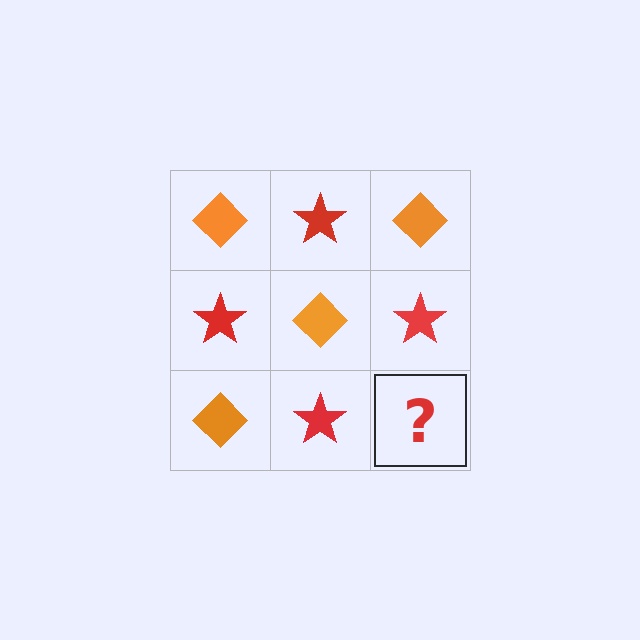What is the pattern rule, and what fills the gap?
The rule is that it alternates orange diamond and red star in a checkerboard pattern. The gap should be filled with an orange diamond.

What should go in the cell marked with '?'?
The missing cell should contain an orange diamond.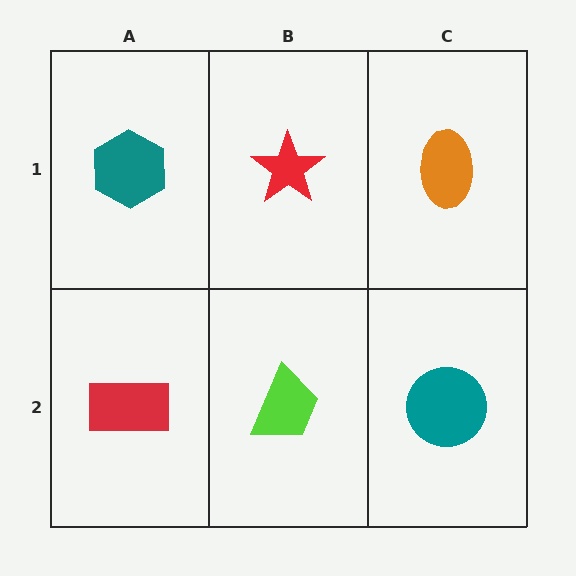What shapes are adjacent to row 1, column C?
A teal circle (row 2, column C), a red star (row 1, column B).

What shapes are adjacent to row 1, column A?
A red rectangle (row 2, column A), a red star (row 1, column B).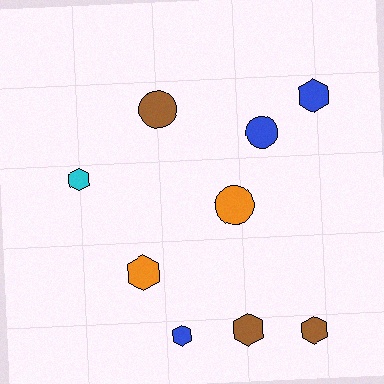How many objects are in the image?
There are 9 objects.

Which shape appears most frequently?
Hexagon, with 6 objects.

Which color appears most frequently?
Blue, with 3 objects.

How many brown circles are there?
There is 1 brown circle.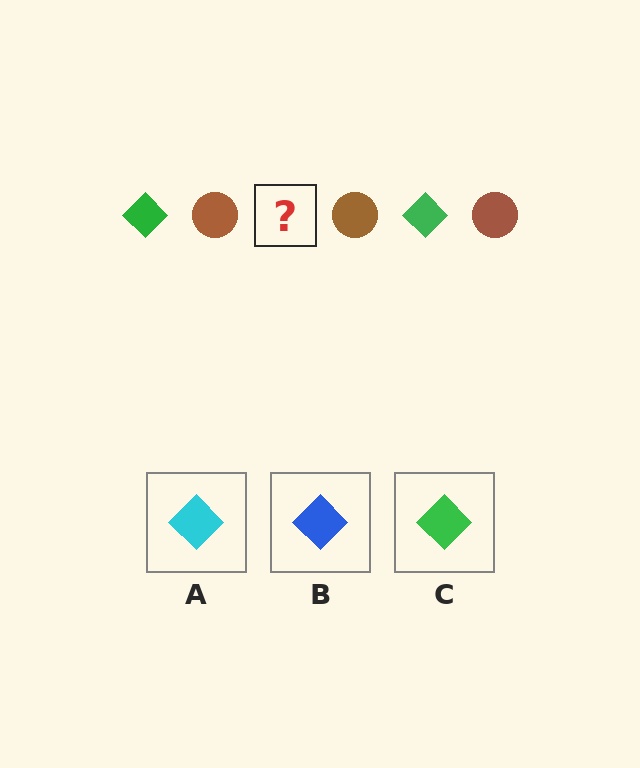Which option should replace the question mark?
Option C.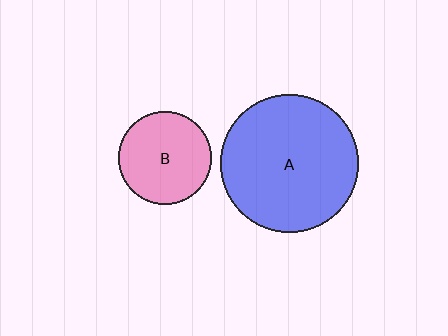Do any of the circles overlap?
No, none of the circles overlap.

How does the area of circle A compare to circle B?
Approximately 2.2 times.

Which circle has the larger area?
Circle A (blue).